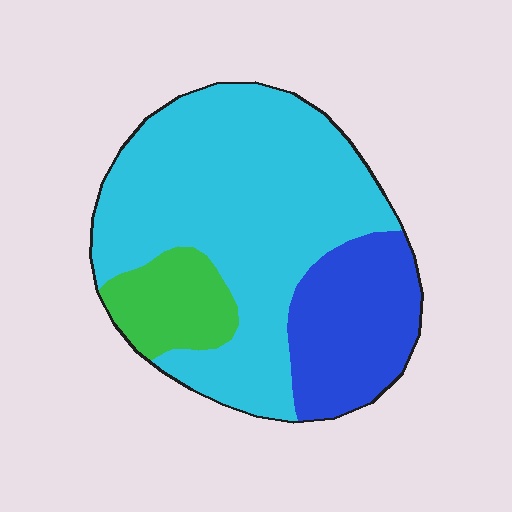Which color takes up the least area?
Green, at roughly 15%.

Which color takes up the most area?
Cyan, at roughly 65%.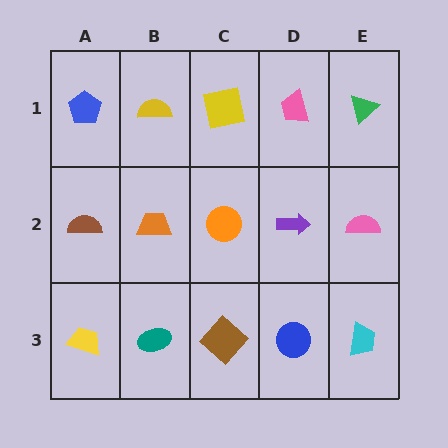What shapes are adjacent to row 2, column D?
A pink trapezoid (row 1, column D), a blue circle (row 3, column D), an orange circle (row 2, column C), a pink semicircle (row 2, column E).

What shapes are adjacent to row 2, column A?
A blue pentagon (row 1, column A), a yellow trapezoid (row 3, column A), an orange trapezoid (row 2, column B).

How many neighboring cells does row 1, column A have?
2.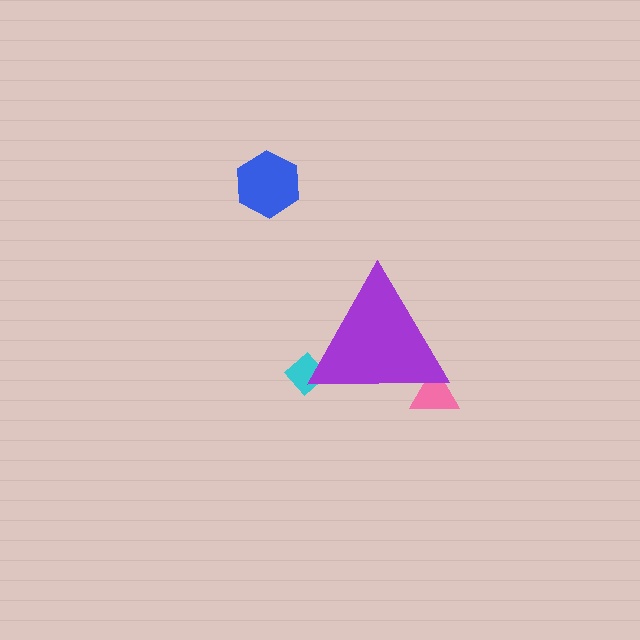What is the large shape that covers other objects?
A purple triangle.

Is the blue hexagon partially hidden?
No, the blue hexagon is fully visible.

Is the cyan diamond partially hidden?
Yes, the cyan diamond is partially hidden behind the purple triangle.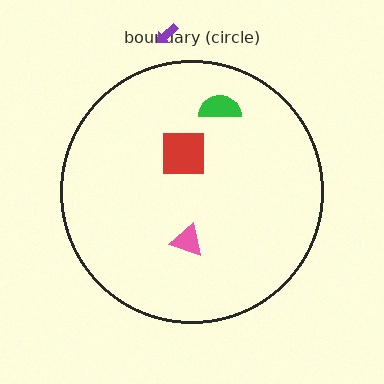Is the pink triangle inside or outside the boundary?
Inside.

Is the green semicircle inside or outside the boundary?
Inside.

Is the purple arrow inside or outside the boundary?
Outside.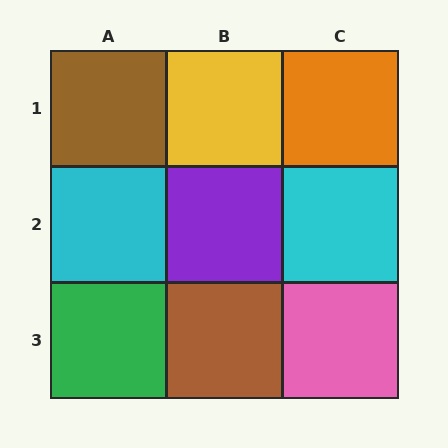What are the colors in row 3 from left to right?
Green, brown, pink.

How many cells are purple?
1 cell is purple.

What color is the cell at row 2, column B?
Purple.